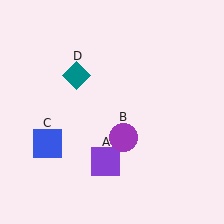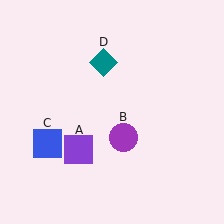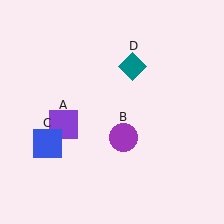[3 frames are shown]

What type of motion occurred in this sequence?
The purple square (object A), teal diamond (object D) rotated clockwise around the center of the scene.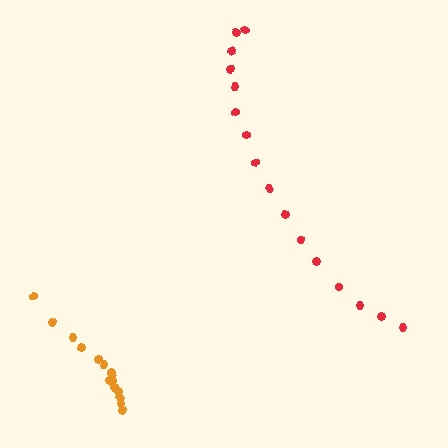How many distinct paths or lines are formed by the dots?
There are 2 distinct paths.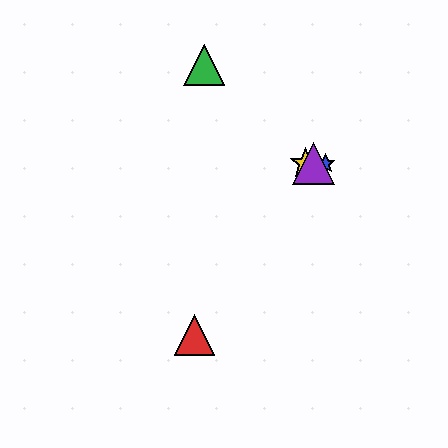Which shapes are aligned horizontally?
The blue star, the yellow star, the purple triangle are aligned horizontally.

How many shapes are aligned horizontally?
3 shapes (the blue star, the yellow star, the purple triangle) are aligned horizontally.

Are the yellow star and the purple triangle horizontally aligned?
Yes, both are at y≈164.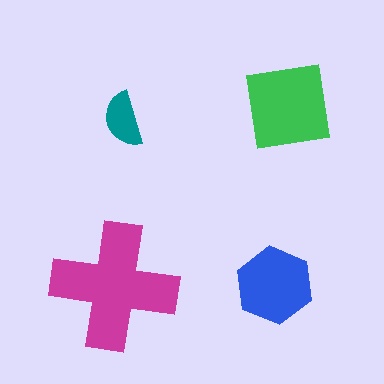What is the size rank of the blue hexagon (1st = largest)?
3rd.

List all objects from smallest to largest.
The teal semicircle, the blue hexagon, the green square, the magenta cross.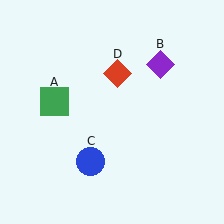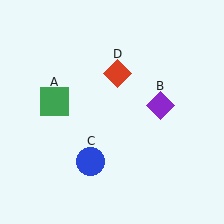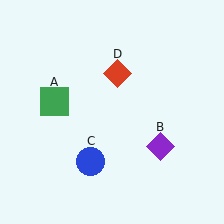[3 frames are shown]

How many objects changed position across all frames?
1 object changed position: purple diamond (object B).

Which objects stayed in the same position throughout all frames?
Green square (object A) and blue circle (object C) and red diamond (object D) remained stationary.